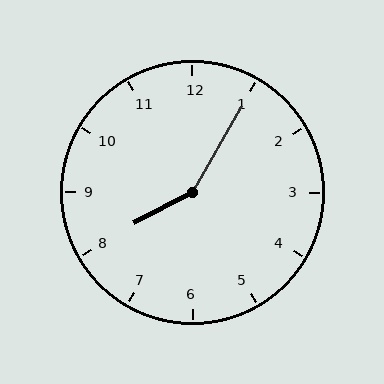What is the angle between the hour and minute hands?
Approximately 148 degrees.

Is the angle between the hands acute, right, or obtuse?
It is obtuse.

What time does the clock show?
8:05.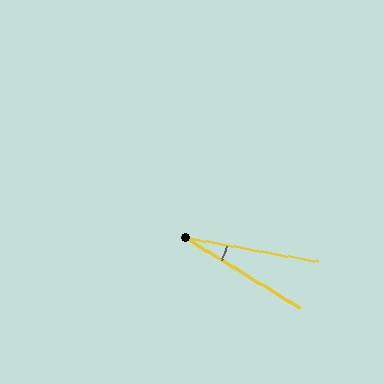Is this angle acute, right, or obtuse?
It is acute.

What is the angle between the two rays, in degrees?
Approximately 21 degrees.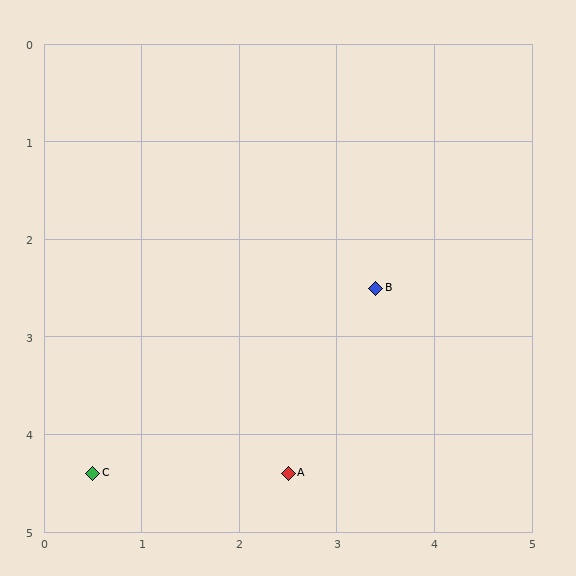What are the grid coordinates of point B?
Point B is at approximately (3.4, 2.5).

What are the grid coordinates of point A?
Point A is at approximately (2.5, 4.4).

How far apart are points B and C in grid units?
Points B and C are about 3.5 grid units apart.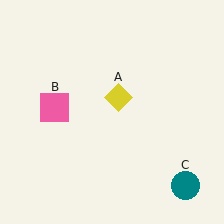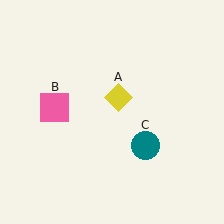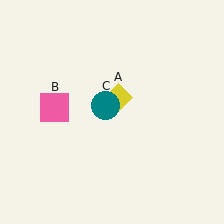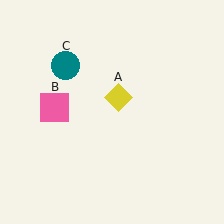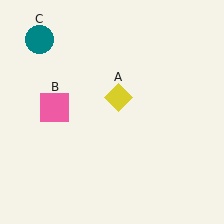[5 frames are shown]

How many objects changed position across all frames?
1 object changed position: teal circle (object C).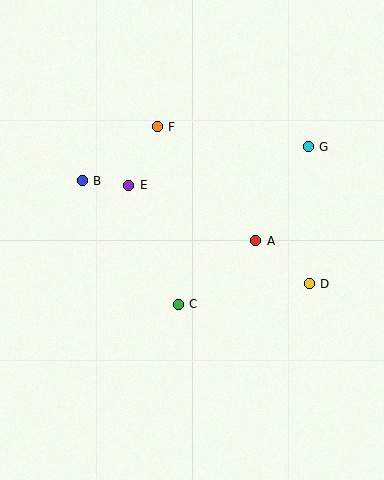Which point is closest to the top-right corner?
Point G is closest to the top-right corner.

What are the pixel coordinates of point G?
Point G is at (308, 147).